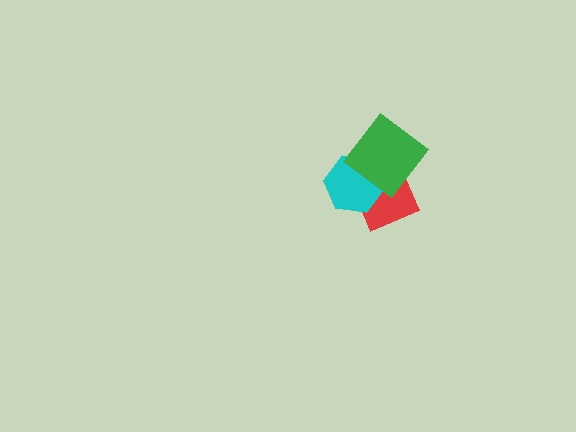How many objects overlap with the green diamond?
2 objects overlap with the green diamond.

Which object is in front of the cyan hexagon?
The green diamond is in front of the cyan hexagon.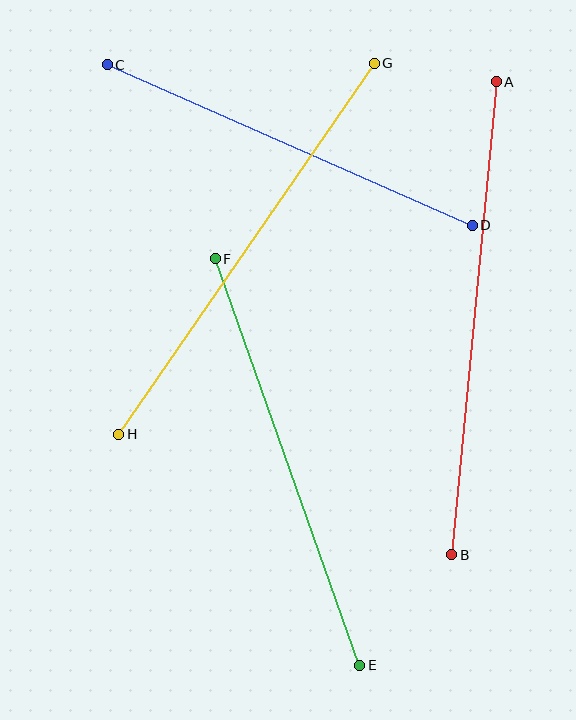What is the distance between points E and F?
The distance is approximately 431 pixels.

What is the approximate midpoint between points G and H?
The midpoint is at approximately (247, 249) pixels.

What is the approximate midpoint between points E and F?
The midpoint is at approximately (288, 462) pixels.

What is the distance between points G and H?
The distance is approximately 450 pixels.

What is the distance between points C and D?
The distance is approximately 398 pixels.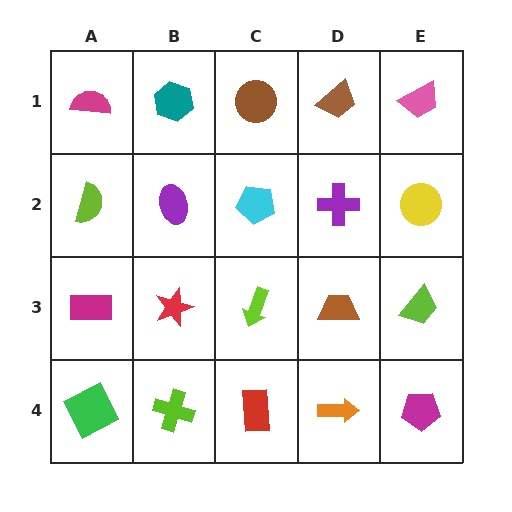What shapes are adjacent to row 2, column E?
A pink trapezoid (row 1, column E), a lime trapezoid (row 3, column E), a purple cross (row 2, column D).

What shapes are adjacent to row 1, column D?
A purple cross (row 2, column D), a brown circle (row 1, column C), a pink trapezoid (row 1, column E).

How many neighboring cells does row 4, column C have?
3.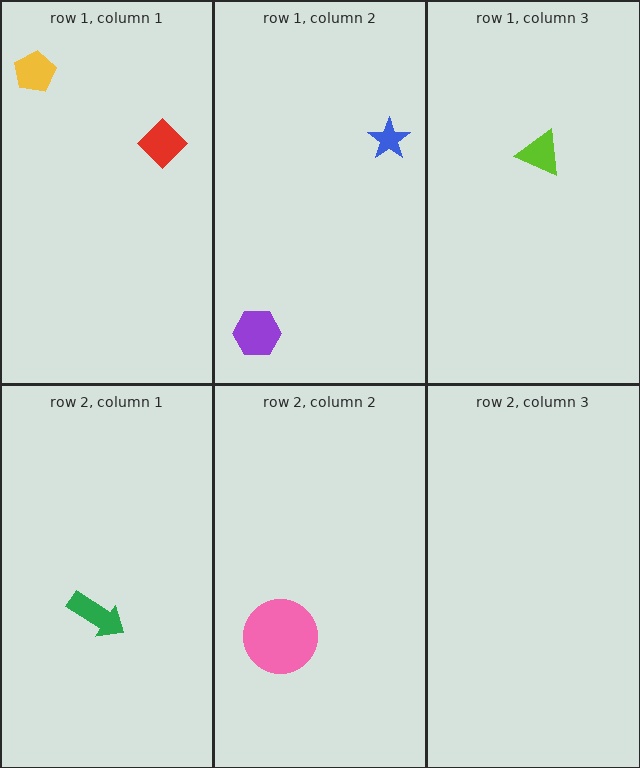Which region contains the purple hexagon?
The row 1, column 2 region.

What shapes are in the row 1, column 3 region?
The lime triangle.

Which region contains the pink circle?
The row 2, column 2 region.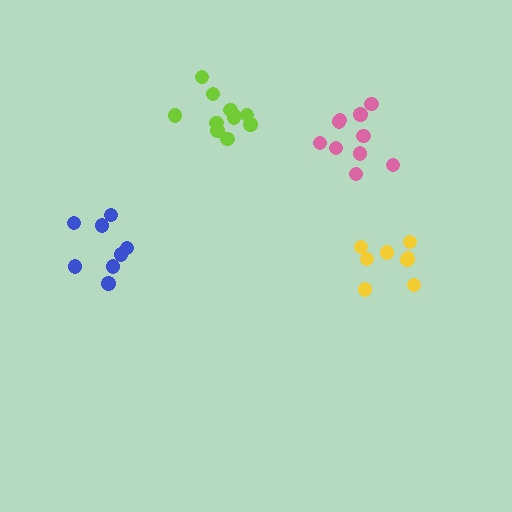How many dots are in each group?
Group 1: 8 dots, Group 2: 10 dots, Group 3: 11 dots, Group 4: 8 dots (37 total).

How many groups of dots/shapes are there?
There are 4 groups.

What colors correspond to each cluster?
The clusters are colored: blue, pink, lime, yellow.